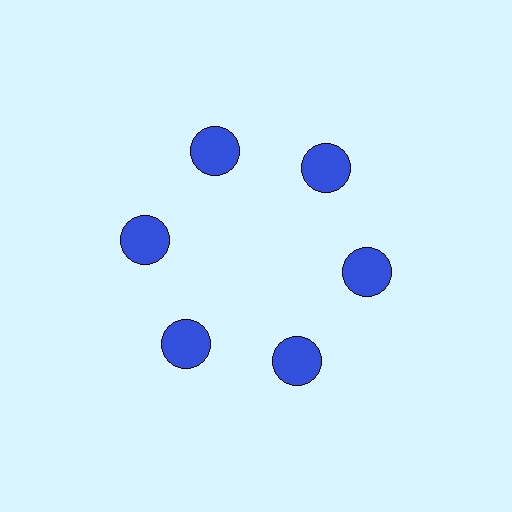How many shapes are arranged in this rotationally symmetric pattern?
There are 6 shapes, arranged in 6 groups of 1.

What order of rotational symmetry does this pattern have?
This pattern has 6-fold rotational symmetry.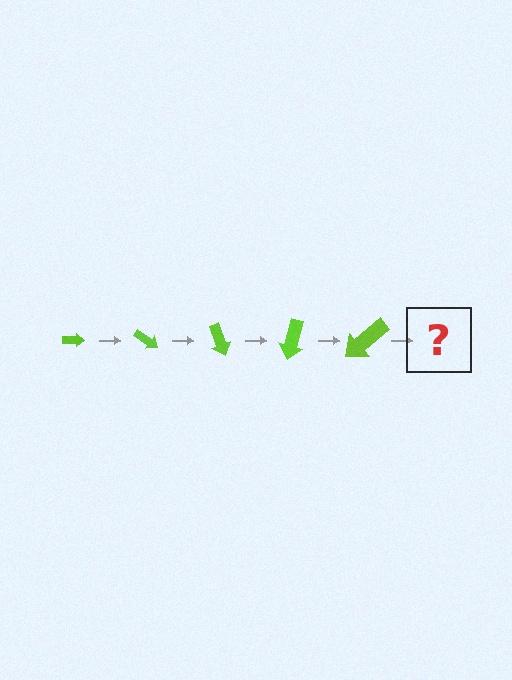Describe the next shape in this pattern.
It should be an arrow, larger than the previous one and rotated 175 degrees from the start.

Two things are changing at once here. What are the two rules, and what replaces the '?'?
The two rules are that the arrow grows larger each step and it rotates 35 degrees each step. The '?' should be an arrow, larger than the previous one and rotated 175 degrees from the start.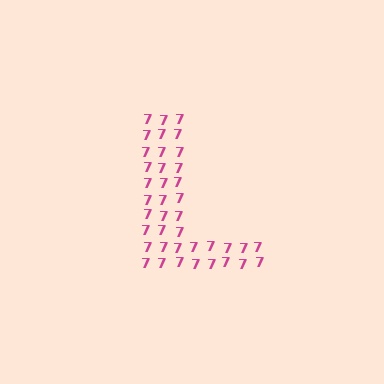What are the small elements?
The small elements are digit 7's.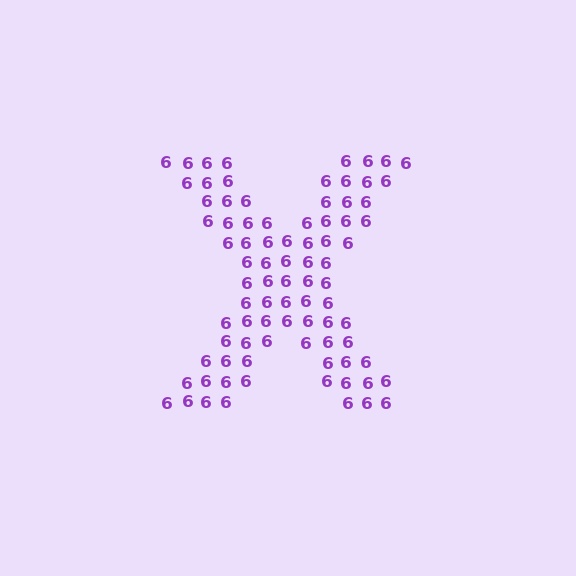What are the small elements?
The small elements are digit 6's.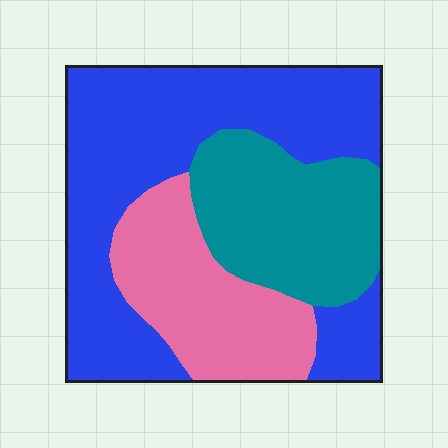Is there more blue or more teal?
Blue.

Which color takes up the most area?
Blue, at roughly 50%.